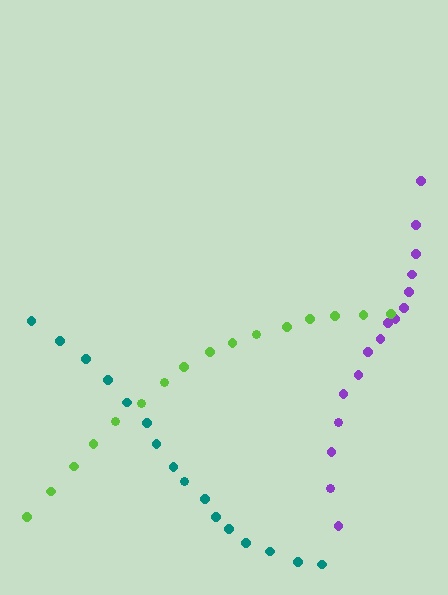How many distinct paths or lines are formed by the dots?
There are 3 distinct paths.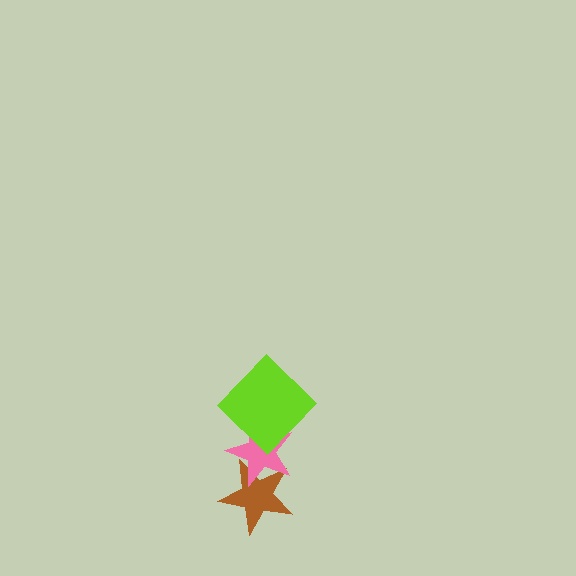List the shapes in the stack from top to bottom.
From top to bottom: the lime diamond, the pink star, the brown star.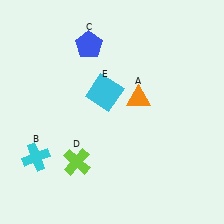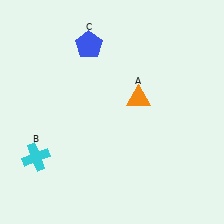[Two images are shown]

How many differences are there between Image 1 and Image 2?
There are 2 differences between the two images.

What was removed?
The lime cross (D), the cyan square (E) were removed in Image 2.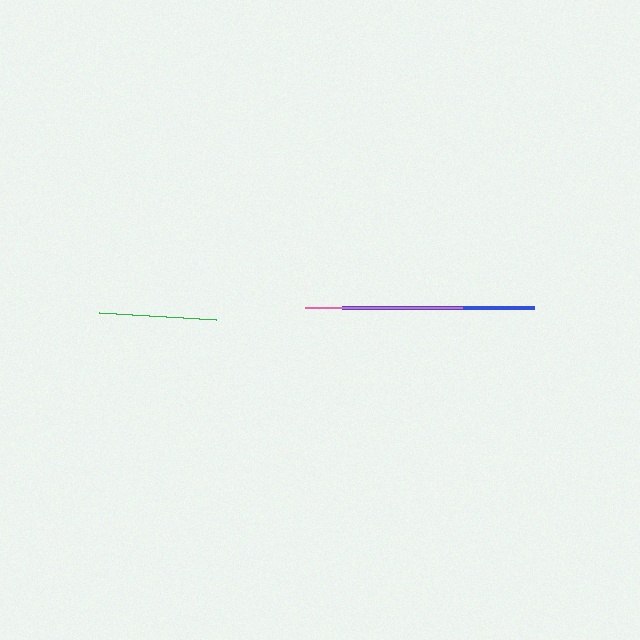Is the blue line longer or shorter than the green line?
The blue line is longer than the green line.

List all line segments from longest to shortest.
From longest to shortest: blue, pink, green.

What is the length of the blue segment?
The blue segment is approximately 191 pixels long.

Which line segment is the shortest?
The green line is the shortest at approximately 117 pixels.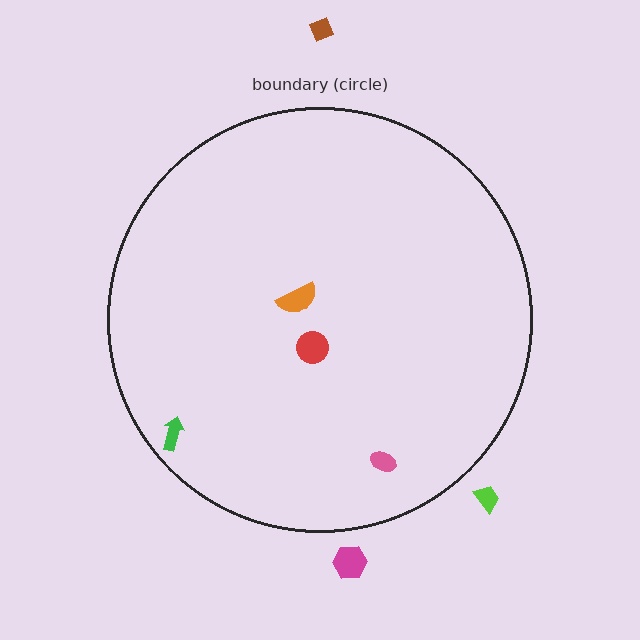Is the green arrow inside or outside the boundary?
Inside.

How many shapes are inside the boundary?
4 inside, 3 outside.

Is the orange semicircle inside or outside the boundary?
Inside.